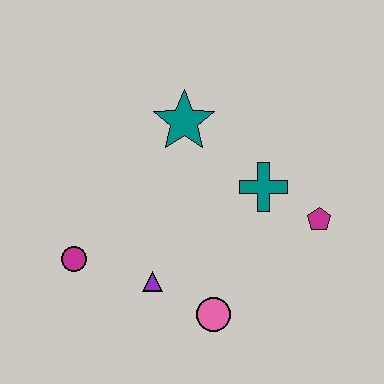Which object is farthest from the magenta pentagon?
The magenta circle is farthest from the magenta pentagon.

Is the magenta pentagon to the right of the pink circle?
Yes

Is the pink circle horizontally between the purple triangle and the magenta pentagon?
Yes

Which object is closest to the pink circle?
The purple triangle is closest to the pink circle.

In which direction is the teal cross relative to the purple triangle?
The teal cross is to the right of the purple triangle.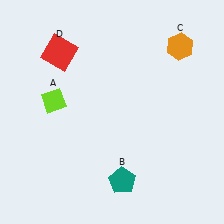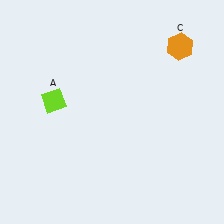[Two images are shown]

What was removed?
The teal pentagon (B), the red square (D) were removed in Image 2.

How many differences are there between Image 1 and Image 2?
There are 2 differences between the two images.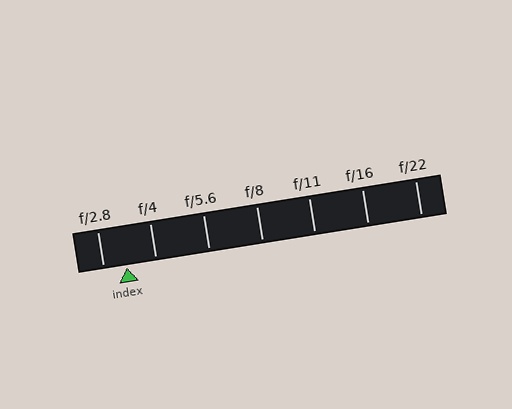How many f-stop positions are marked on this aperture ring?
There are 7 f-stop positions marked.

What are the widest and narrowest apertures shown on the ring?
The widest aperture shown is f/2.8 and the narrowest is f/22.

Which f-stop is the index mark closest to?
The index mark is closest to f/2.8.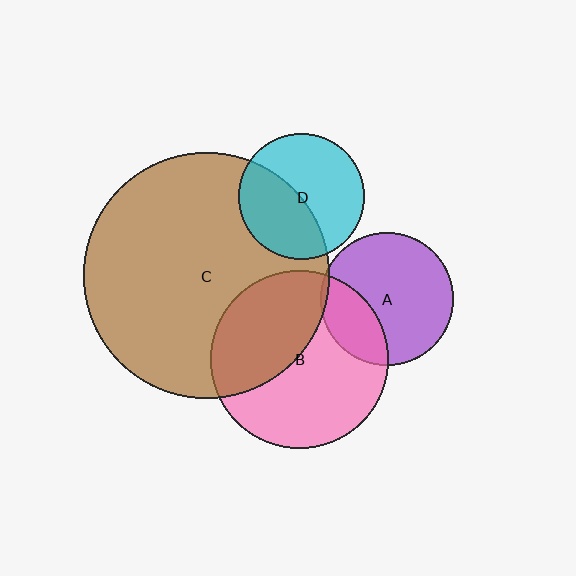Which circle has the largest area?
Circle C (brown).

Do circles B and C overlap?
Yes.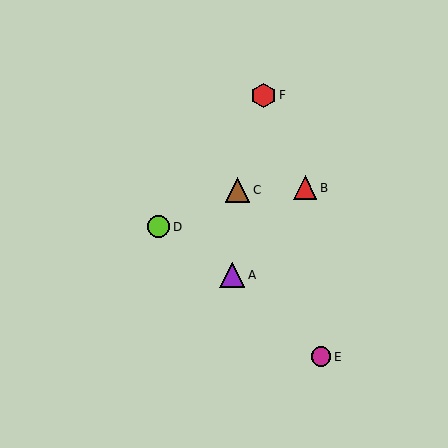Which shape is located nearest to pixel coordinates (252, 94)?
The red hexagon (labeled F) at (264, 95) is nearest to that location.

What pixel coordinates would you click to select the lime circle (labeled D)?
Click at (159, 227) to select the lime circle D.